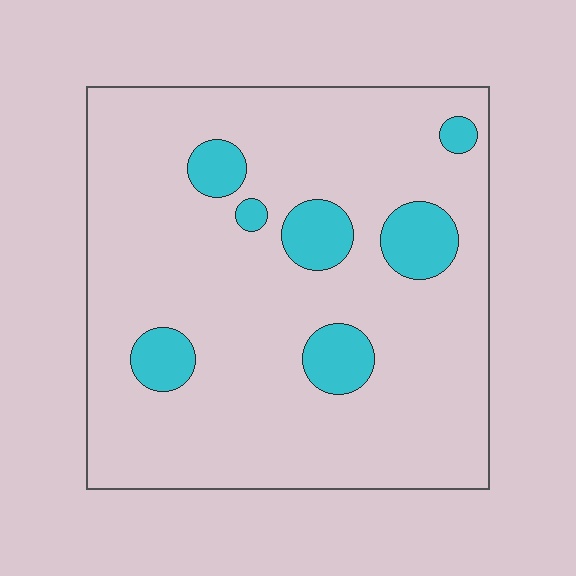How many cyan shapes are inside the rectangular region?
7.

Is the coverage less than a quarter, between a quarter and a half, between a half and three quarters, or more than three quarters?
Less than a quarter.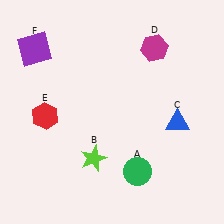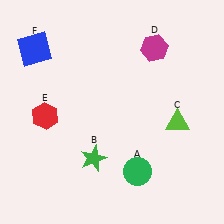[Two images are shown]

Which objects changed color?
B changed from lime to green. C changed from blue to lime. F changed from purple to blue.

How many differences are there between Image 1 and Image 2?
There are 3 differences between the two images.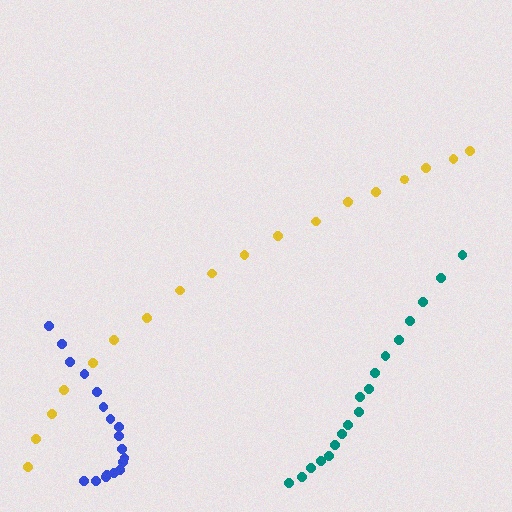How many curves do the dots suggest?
There are 3 distinct paths.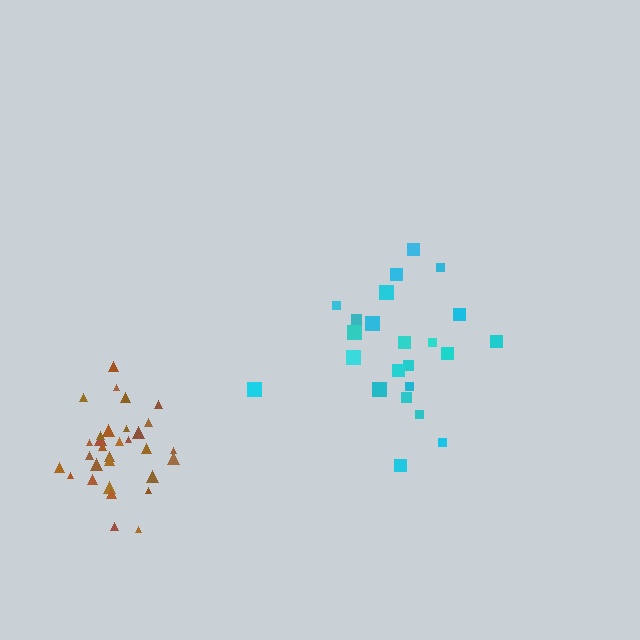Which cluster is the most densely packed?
Brown.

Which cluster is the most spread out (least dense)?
Cyan.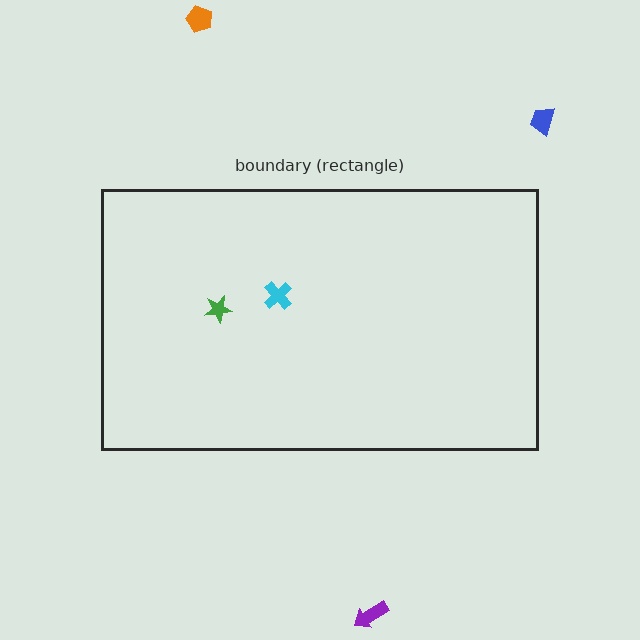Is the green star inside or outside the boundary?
Inside.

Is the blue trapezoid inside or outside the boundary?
Outside.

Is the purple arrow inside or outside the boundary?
Outside.